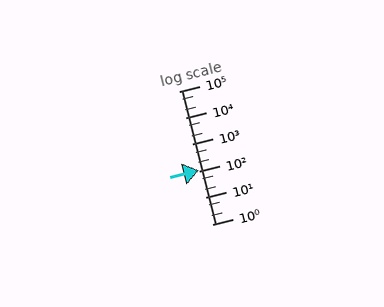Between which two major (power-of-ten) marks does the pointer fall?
The pointer is between 100 and 1000.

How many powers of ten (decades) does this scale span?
The scale spans 5 decades, from 1 to 100000.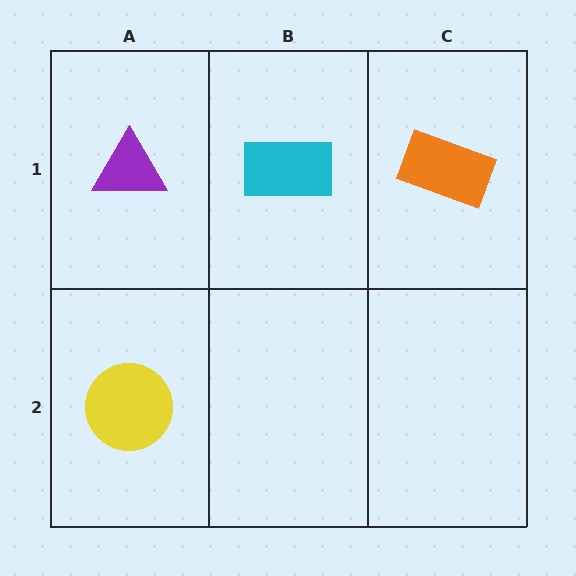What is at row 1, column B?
A cyan rectangle.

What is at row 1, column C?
An orange rectangle.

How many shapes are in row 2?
1 shape.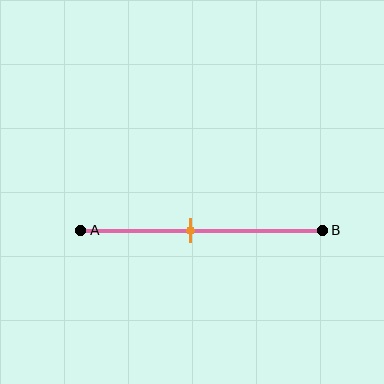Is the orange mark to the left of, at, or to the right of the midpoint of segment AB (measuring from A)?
The orange mark is to the left of the midpoint of segment AB.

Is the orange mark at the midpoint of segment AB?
No, the mark is at about 45% from A, not at the 50% midpoint.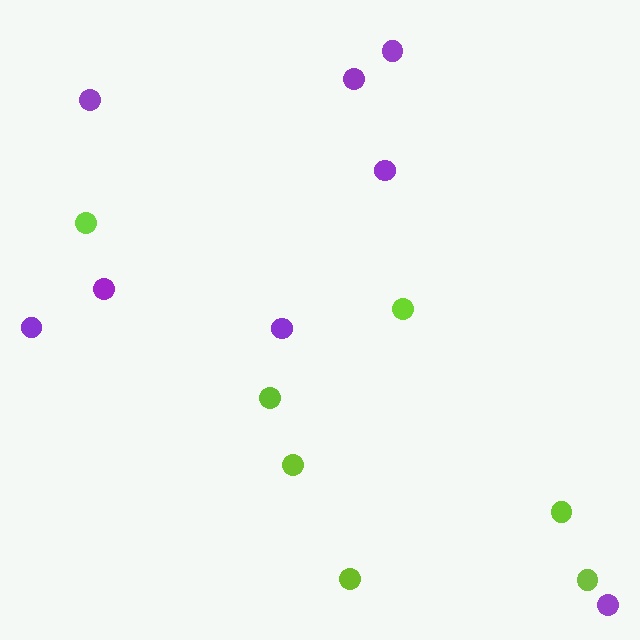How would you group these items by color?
There are 2 groups: one group of lime circles (7) and one group of purple circles (8).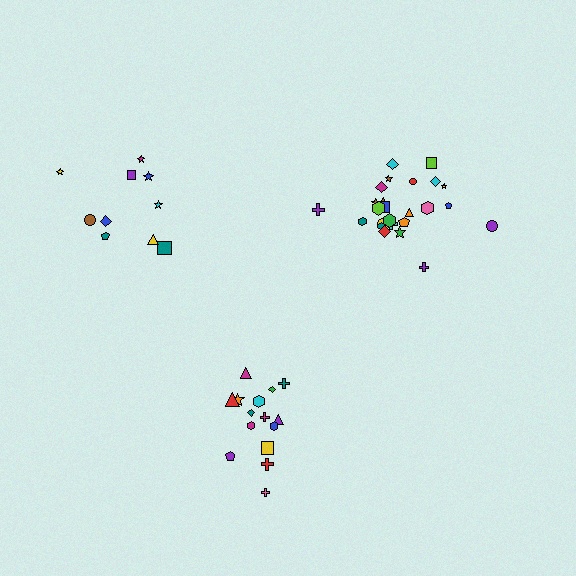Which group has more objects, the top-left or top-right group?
The top-right group.